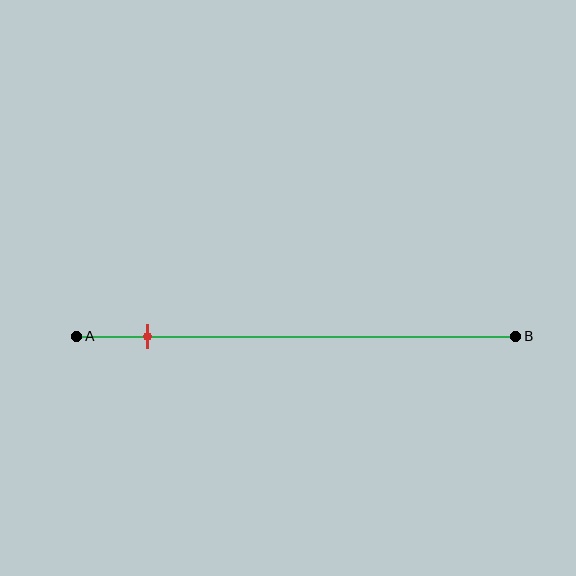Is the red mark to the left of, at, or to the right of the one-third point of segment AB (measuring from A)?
The red mark is to the left of the one-third point of segment AB.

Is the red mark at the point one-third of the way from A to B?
No, the mark is at about 15% from A, not at the 33% one-third point.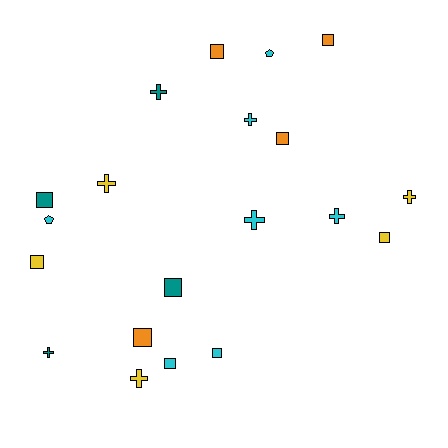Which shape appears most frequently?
Square, with 10 objects.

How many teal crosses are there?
There are 2 teal crosses.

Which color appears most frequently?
Cyan, with 7 objects.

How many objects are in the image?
There are 20 objects.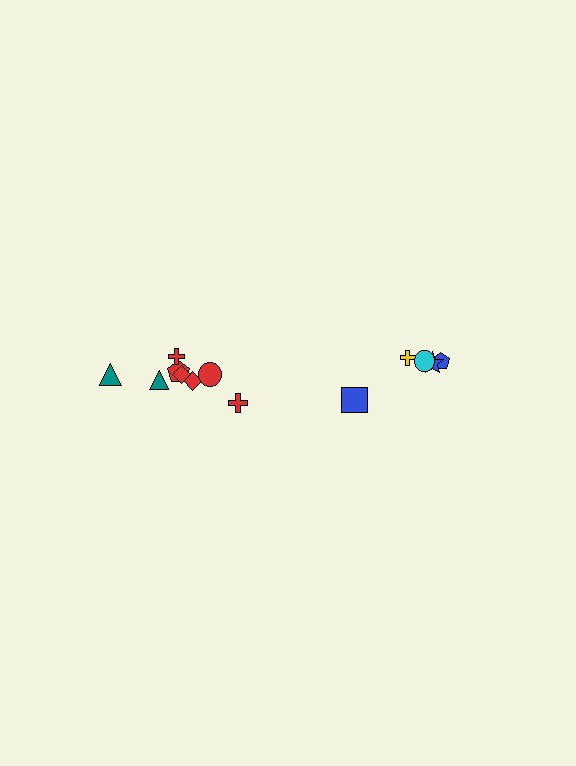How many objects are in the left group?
There are 8 objects.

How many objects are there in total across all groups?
There are 13 objects.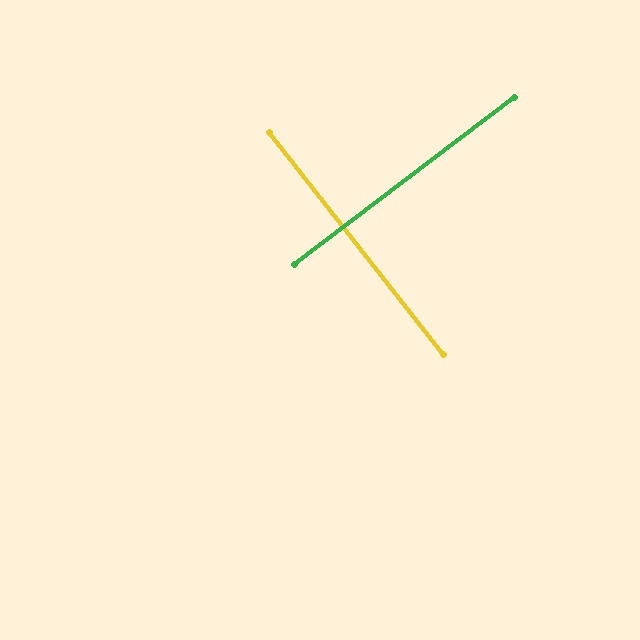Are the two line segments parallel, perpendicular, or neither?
Perpendicular — they meet at approximately 89°.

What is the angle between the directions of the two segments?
Approximately 89 degrees.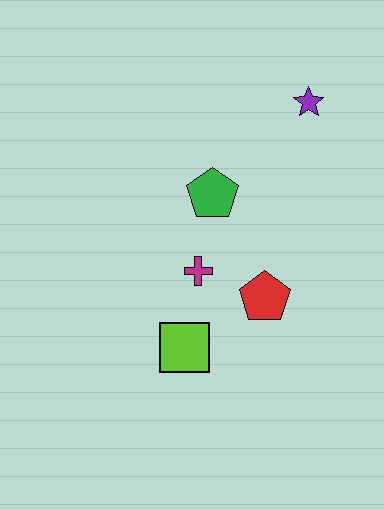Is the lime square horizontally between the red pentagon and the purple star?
No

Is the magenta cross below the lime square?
No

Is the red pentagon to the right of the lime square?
Yes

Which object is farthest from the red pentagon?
The purple star is farthest from the red pentagon.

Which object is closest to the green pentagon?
The magenta cross is closest to the green pentagon.